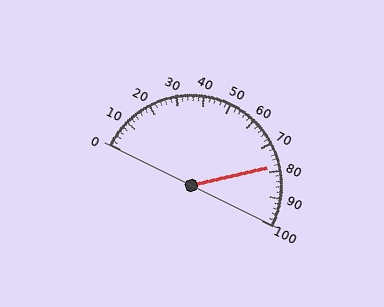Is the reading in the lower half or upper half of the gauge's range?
The reading is in the upper half of the range (0 to 100).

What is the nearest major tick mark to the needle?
The nearest major tick mark is 80.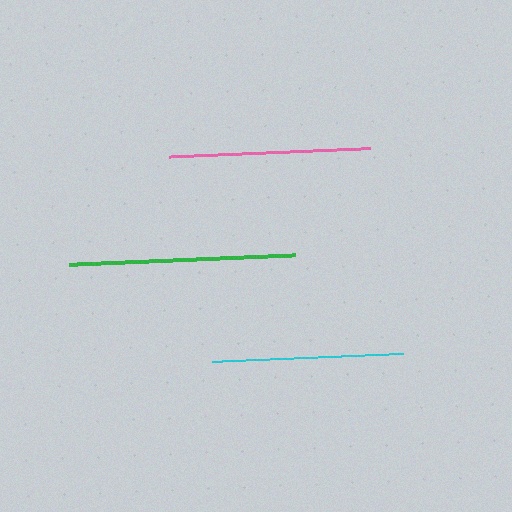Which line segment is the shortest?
The cyan line is the shortest at approximately 191 pixels.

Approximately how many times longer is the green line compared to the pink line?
The green line is approximately 1.1 times the length of the pink line.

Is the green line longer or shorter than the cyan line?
The green line is longer than the cyan line.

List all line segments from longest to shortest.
From longest to shortest: green, pink, cyan.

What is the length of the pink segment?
The pink segment is approximately 201 pixels long.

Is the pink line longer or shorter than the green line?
The green line is longer than the pink line.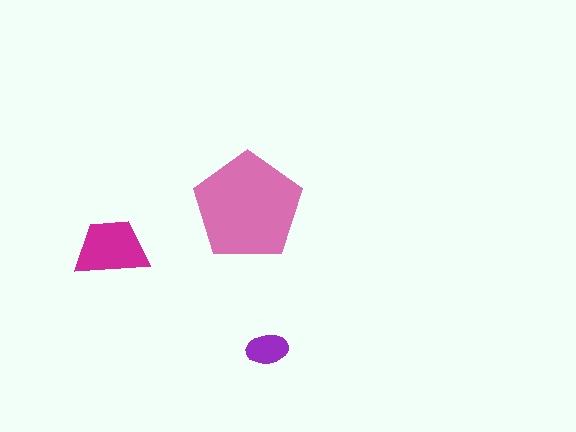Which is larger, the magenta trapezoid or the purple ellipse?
The magenta trapezoid.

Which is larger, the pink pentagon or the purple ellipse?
The pink pentagon.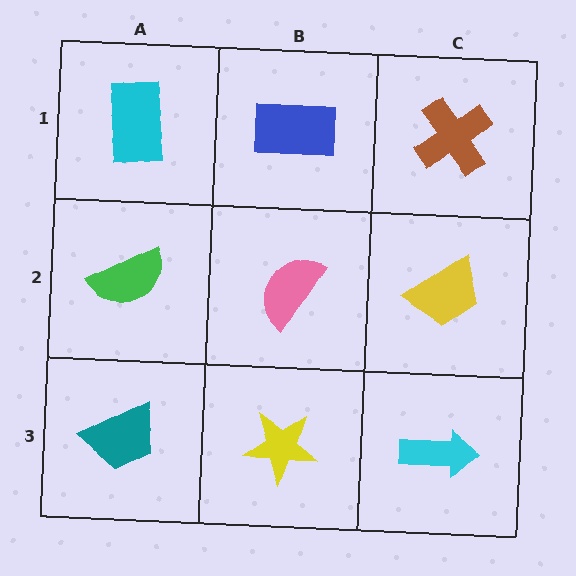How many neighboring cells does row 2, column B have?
4.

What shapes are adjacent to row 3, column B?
A pink semicircle (row 2, column B), a teal trapezoid (row 3, column A), a cyan arrow (row 3, column C).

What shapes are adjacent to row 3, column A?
A green semicircle (row 2, column A), a yellow star (row 3, column B).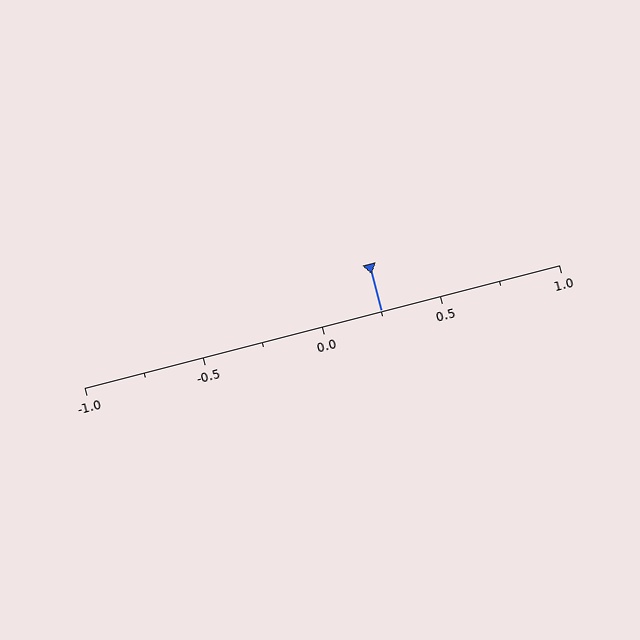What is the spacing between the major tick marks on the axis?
The major ticks are spaced 0.5 apart.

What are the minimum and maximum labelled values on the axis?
The axis runs from -1.0 to 1.0.